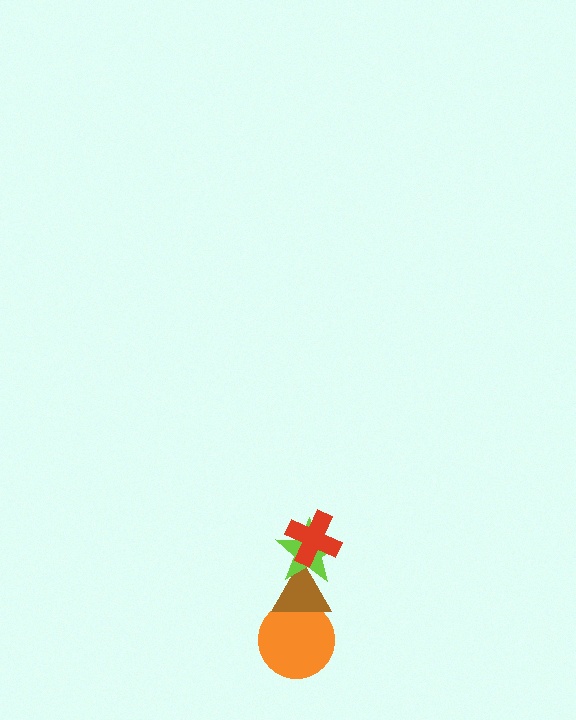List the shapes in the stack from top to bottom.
From top to bottom: the red cross, the lime star, the brown triangle, the orange circle.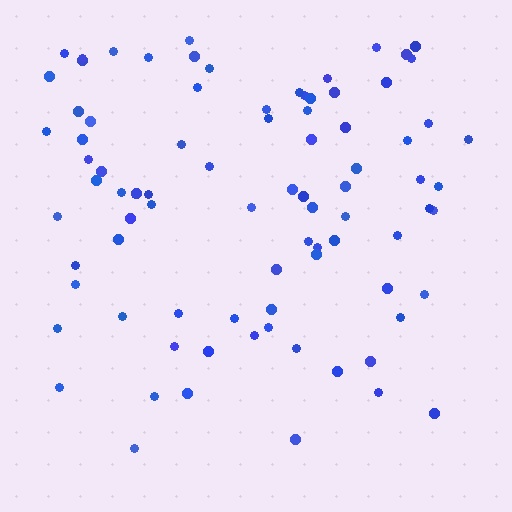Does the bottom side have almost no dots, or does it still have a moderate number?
Still a moderate number, just noticeably fewer than the top.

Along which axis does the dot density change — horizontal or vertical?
Vertical.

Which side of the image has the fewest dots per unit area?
The bottom.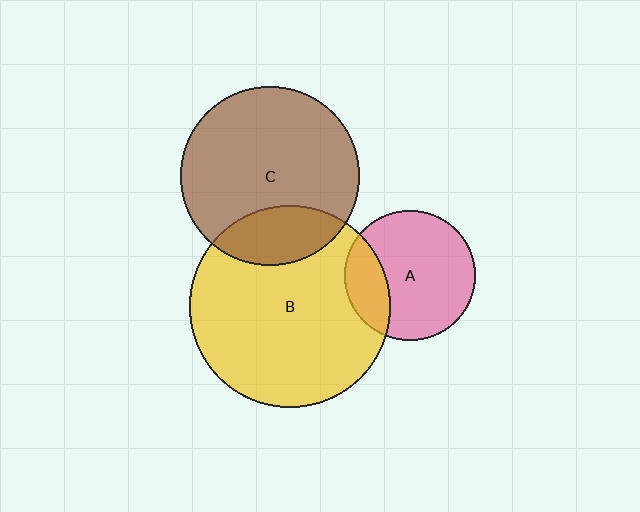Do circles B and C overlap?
Yes.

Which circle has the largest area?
Circle B (yellow).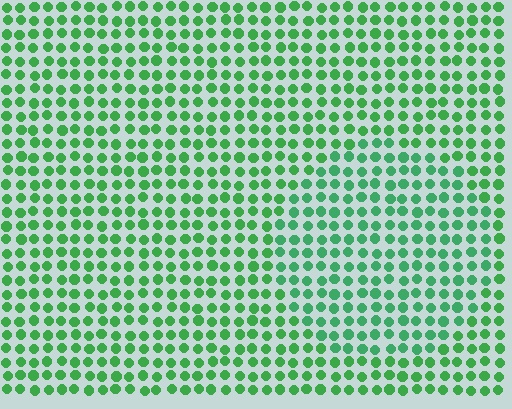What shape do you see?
I see a circle.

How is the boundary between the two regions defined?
The boundary is defined purely by a slight shift in hue (about 17 degrees). Spacing, size, and orientation are identical on both sides.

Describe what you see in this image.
The image is filled with small green elements in a uniform arrangement. A circle-shaped region is visible where the elements are tinted to a slightly different hue, forming a subtle color boundary.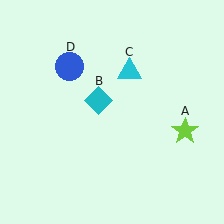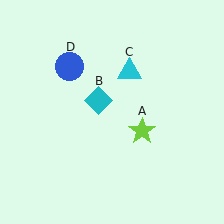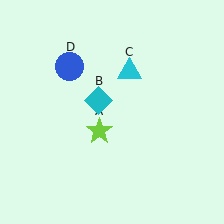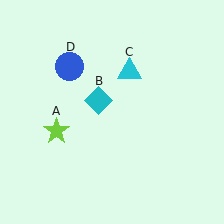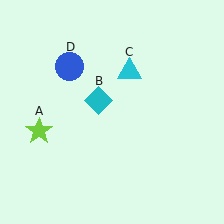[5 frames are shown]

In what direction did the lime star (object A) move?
The lime star (object A) moved left.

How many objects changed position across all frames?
1 object changed position: lime star (object A).